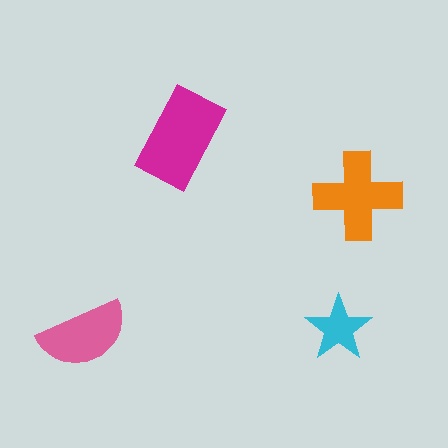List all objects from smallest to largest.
The cyan star, the pink semicircle, the orange cross, the magenta rectangle.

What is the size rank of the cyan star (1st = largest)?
4th.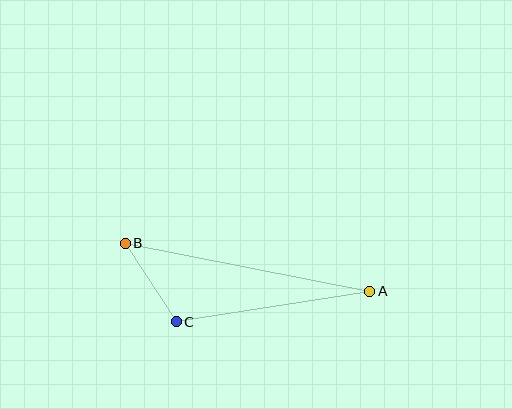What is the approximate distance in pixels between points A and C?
The distance between A and C is approximately 196 pixels.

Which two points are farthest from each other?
Points A and B are farthest from each other.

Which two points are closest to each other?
Points B and C are closest to each other.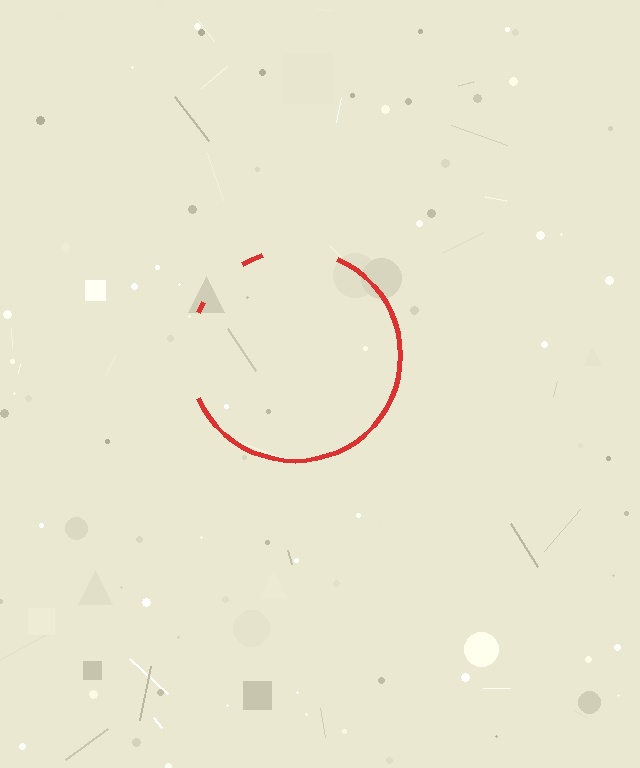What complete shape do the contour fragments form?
The contour fragments form a circle.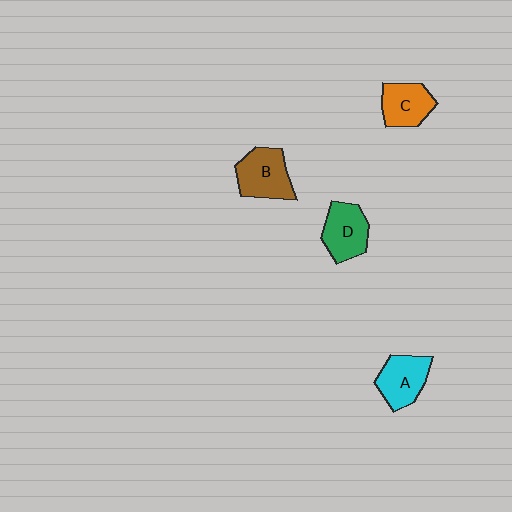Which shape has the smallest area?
Shape C (orange).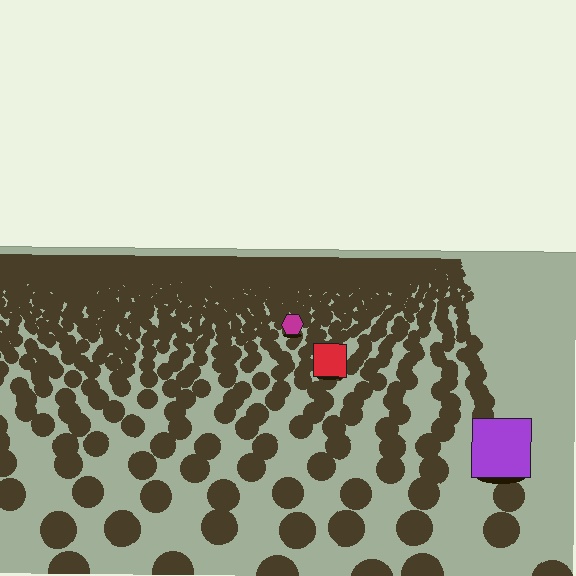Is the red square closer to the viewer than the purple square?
No. The purple square is closer — you can tell from the texture gradient: the ground texture is coarser near it.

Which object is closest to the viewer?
The purple square is closest. The texture marks near it are larger and more spread out.